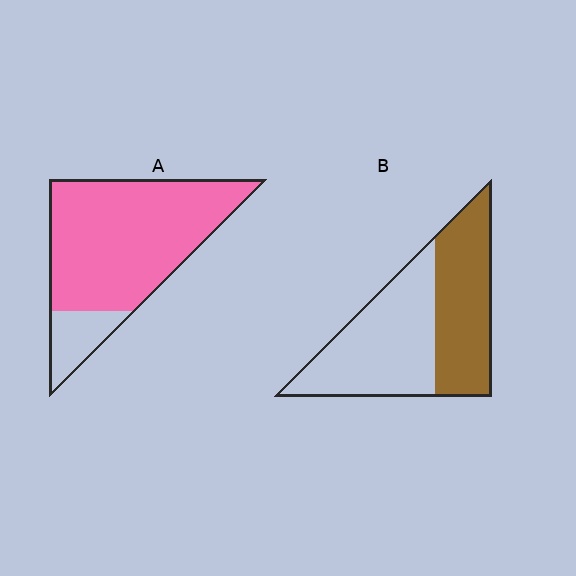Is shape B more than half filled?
No.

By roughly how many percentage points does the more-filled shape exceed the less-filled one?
By roughly 40 percentage points (A over B).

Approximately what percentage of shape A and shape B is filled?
A is approximately 85% and B is approximately 45%.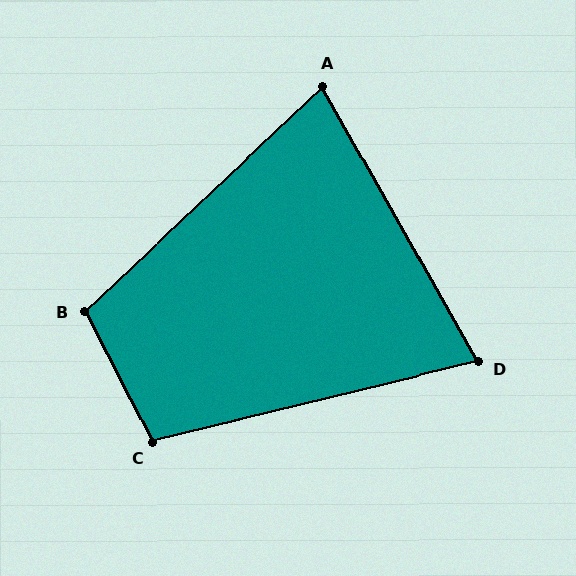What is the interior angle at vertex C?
Approximately 104 degrees (obtuse).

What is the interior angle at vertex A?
Approximately 76 degrees (acute).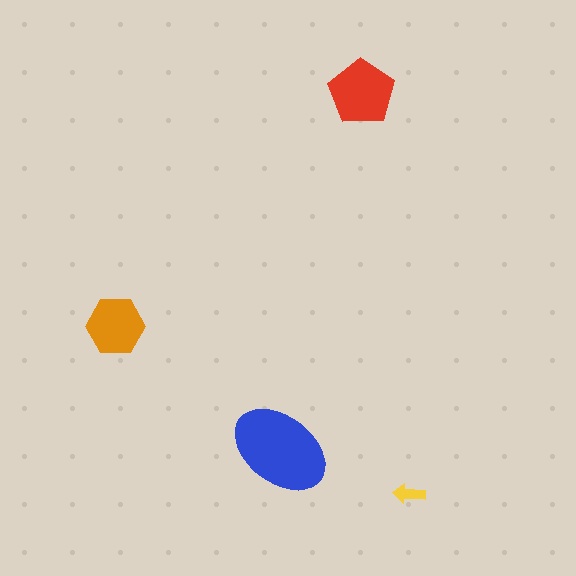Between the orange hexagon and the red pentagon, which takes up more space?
The red pentagon.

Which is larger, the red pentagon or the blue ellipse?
The blue ellipse.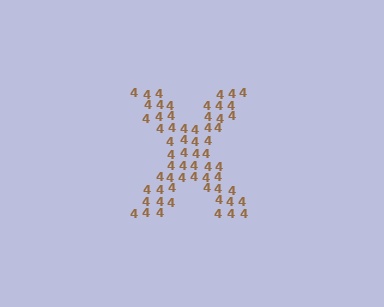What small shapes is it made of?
It is made of small digit 4's.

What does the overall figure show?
The overall figure shows the letter X.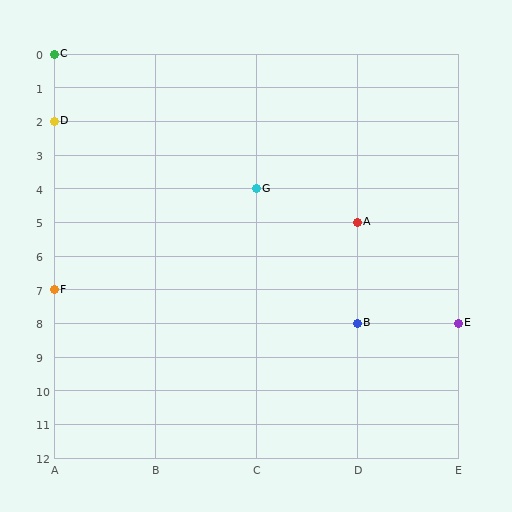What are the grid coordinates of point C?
Point C is at grid coordinates (A, 0).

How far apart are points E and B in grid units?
Points E and B are 1 column apart.